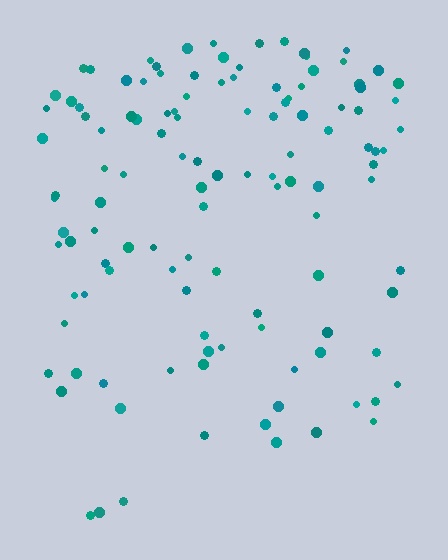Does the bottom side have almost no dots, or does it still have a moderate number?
Still a moderate number, just noticeably fewer than the top.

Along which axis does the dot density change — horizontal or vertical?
Vertical.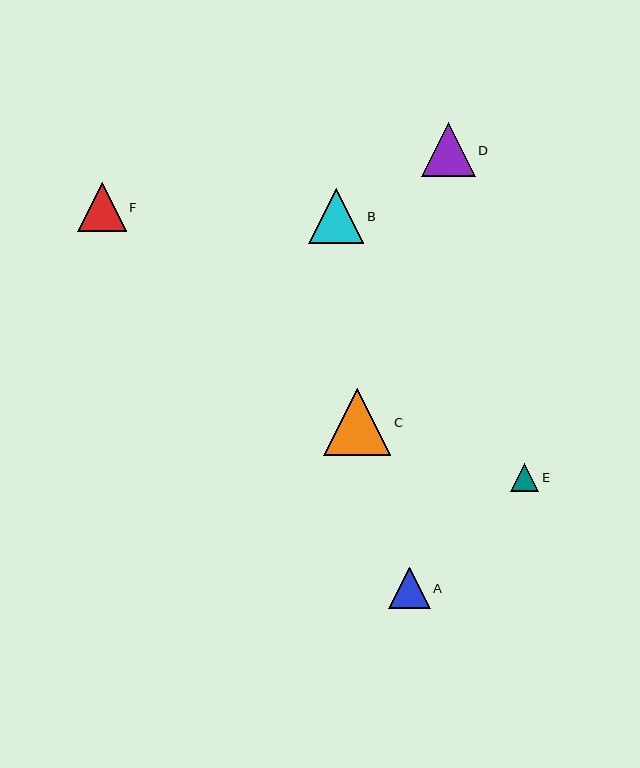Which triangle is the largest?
Triangle C is the largest with a size of approximately 67 pixels.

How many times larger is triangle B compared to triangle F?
Triangle B is approximately 1.1 times the size of triangle F.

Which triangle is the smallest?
Triangle E is the smallest with a size of approximately 28 pixels.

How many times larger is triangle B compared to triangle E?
Triangle B is approximately 1.9 times the size of triangle E.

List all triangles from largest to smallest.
From largest to smallest: C, B, D, F, A, E.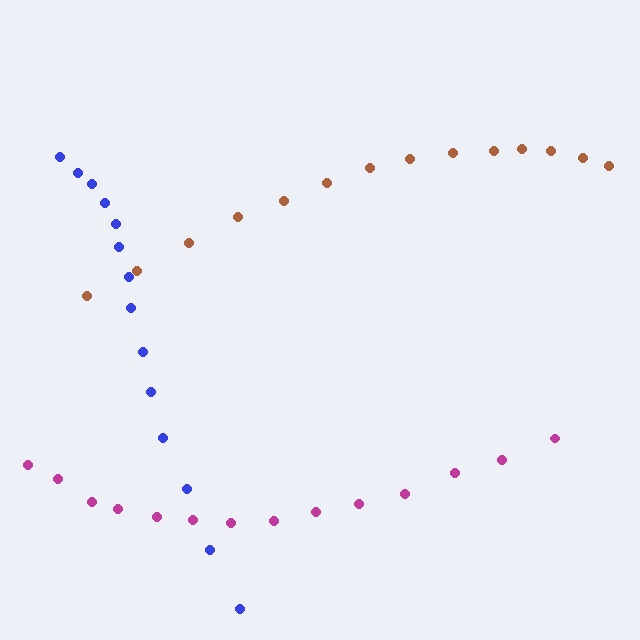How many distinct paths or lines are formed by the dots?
There are 3 distinct paths.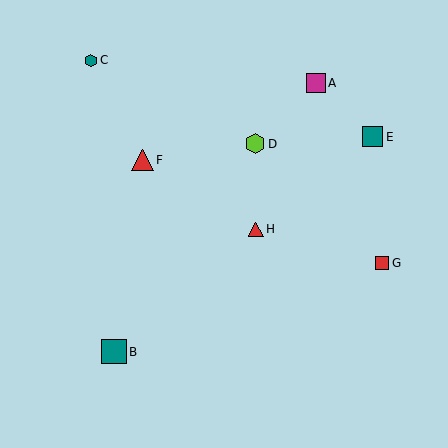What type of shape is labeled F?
Shape F is a red triangle.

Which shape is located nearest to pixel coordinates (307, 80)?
The magenta square (labeled A) at (316, 83) is nearest to that location.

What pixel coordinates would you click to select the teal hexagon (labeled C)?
Click at (91, 60) to select the teal hexagon C.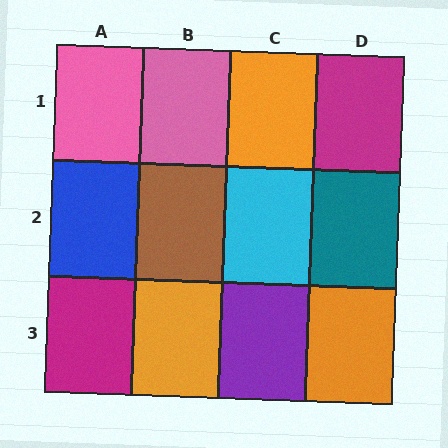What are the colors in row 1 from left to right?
Pink, pink, orange, magenta.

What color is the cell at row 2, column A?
Blue.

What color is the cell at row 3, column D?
Orange.